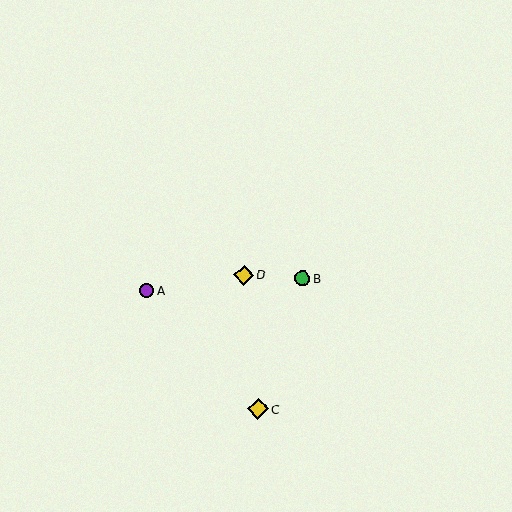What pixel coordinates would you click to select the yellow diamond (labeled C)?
Click at (258, 409) to select the yellow diamond C.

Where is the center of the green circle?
The center of the green circle is at (302, 279).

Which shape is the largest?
The yellow diamond (labeled C) is the largest.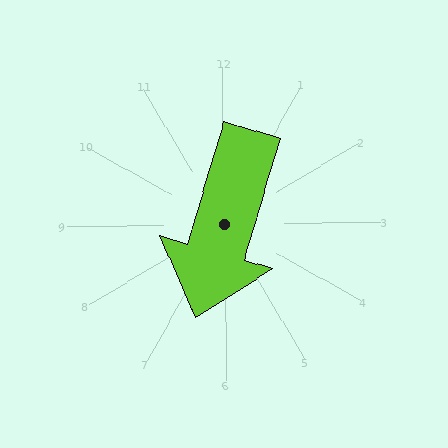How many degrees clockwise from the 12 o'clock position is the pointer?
Approximately 198 degrees.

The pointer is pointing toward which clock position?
Roughly 7 o'clock.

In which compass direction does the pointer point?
South.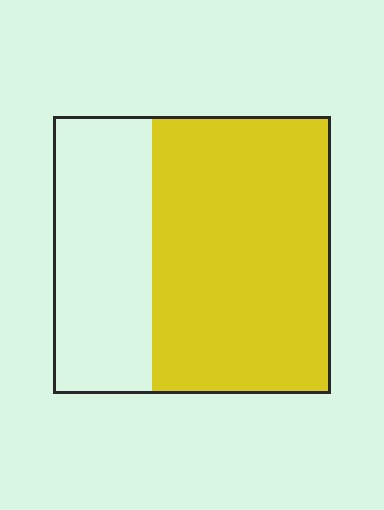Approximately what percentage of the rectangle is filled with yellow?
Approximately 65%.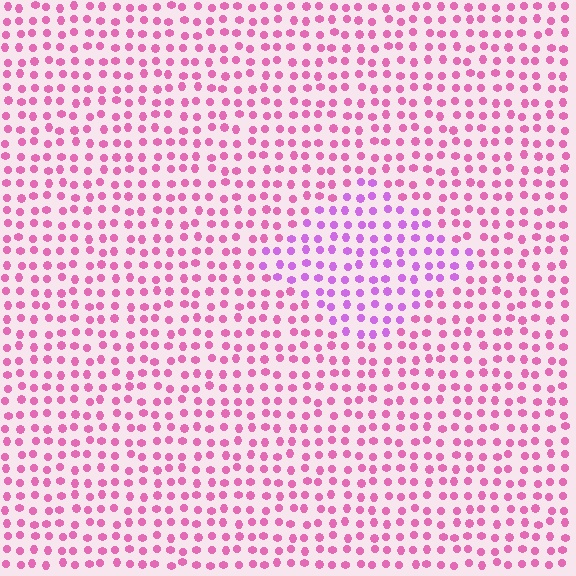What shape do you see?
I see a diamond.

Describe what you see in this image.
The image is filled with small pink elements in a uniform arrangement. A diamond-shaped region is visible where the elements are tinted to a slightly different hue, forming a subtle color boundary.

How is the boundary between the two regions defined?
The boundary is defined purely by a slight shift in hue (about 33 degrees). Spacing, size, and orientation are identical on both sides.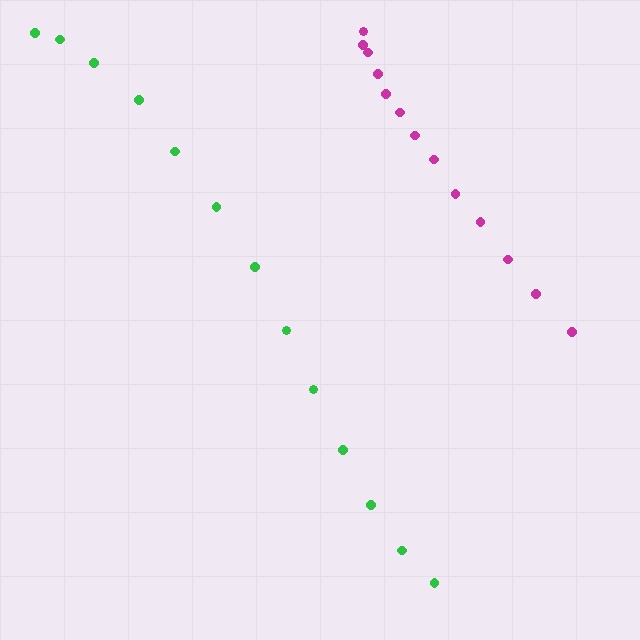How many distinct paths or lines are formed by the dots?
There are 2 distinct paths.